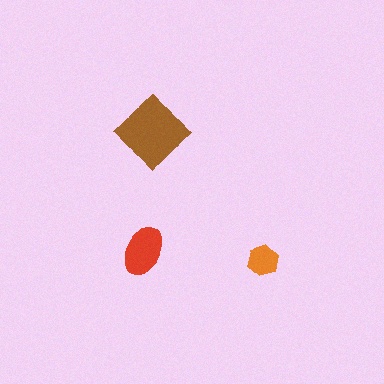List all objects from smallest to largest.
The orange hexagon, the red ellipse, the brown diamond.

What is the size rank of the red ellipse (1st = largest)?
2nd.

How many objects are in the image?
There are 3 objects in the image.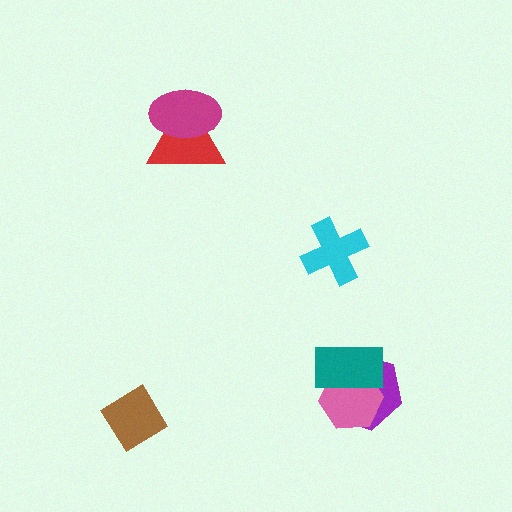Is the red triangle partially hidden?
Yes, it is partially covered by another shape.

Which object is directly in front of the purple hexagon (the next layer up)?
The pink hexagon is directly in front of the purple hexagon.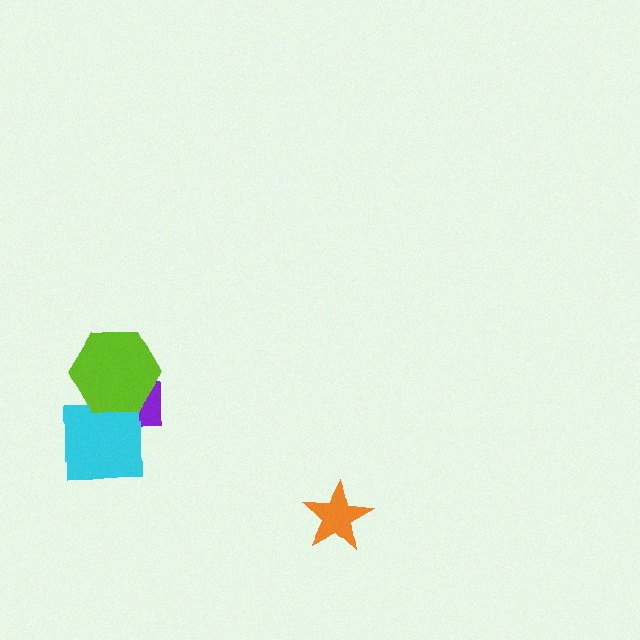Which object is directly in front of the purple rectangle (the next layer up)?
The cyan square is directly in front of the purple rectangle.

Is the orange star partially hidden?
No, no other shape covers it.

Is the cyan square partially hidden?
Yes, it is partially covered by another shape.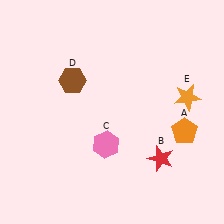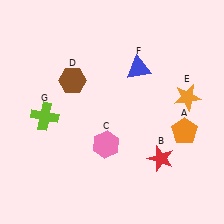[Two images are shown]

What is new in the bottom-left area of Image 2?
A lime cross (G) was added in the bottom-left area of Image 2.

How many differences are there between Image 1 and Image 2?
There are 2 differences between the two images.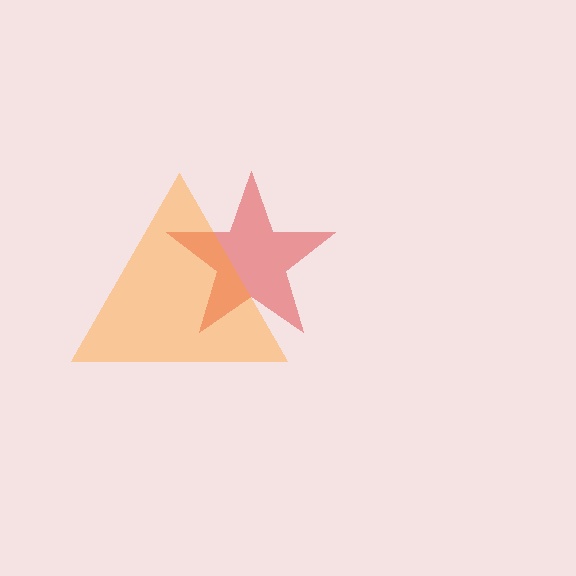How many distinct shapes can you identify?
There are 2 distinct shapes: a red star, an orange triangle.